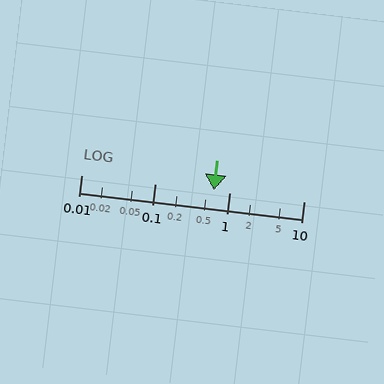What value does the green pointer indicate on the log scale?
The pointer indicates approximately 0.62.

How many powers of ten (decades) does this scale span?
The scale spans 3 decades, from 0.01 to 10.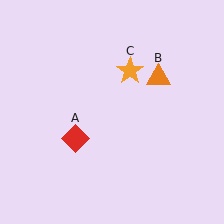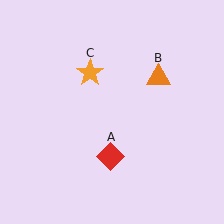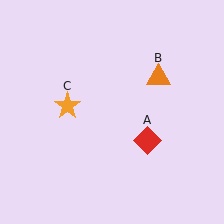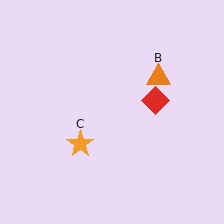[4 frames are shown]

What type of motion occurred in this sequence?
The red diamond (object A), orange star (object C) rotated counterclockwise around the center of the scene.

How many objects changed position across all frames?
2 objects changed position: red diamond (object A), orange star (object C).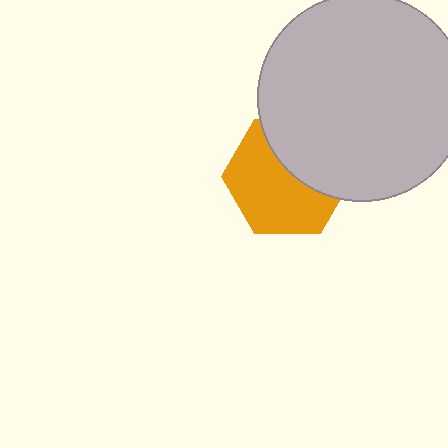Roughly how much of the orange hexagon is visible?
About half of it is visible (roughly 60%).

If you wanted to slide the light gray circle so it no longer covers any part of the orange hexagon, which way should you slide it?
Slide it toward the upper-right — that is the most direct way to separate the two shapes.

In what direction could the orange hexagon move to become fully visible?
The orange hexagon could move toward the lower-left. That would shift it out from behind the light gray circle entirely.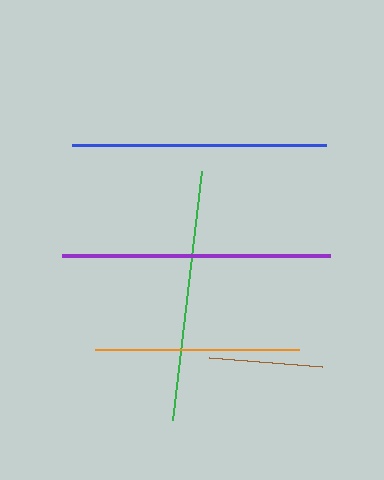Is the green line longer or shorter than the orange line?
The green line is longer than the orange line.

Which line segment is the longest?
The purple line is the longest at approximately 267 pixels.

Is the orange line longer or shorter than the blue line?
The blue line is longer than the orange line.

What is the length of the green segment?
The green segment is approximately 251 pixels long.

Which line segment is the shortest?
The brown line is the shortest at approximately 114 pixels.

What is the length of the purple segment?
The purple segment is approximately 267 pixels long.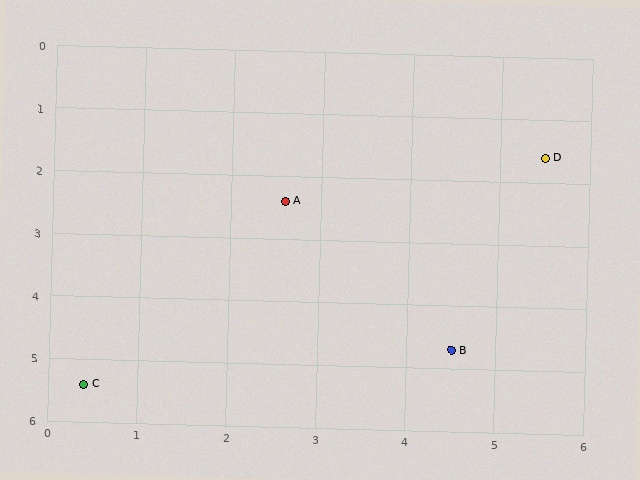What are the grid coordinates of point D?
Point D is at approximately (5.5, 1.6).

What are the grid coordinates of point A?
Point A is at approximately (2.6, 2.4).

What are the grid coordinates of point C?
Point C is at approximately (0.4, 5.4).